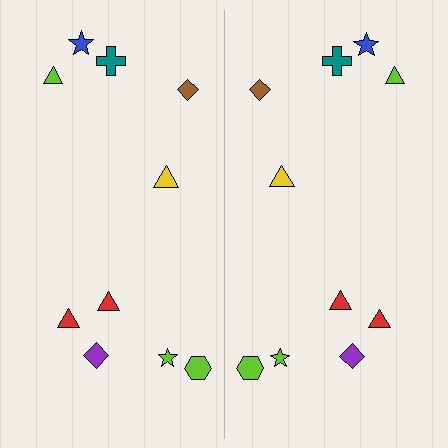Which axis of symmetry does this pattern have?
The pattern has a vertical axis of symmetry running through the center of the image.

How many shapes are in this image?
There are 20 shapes in this image.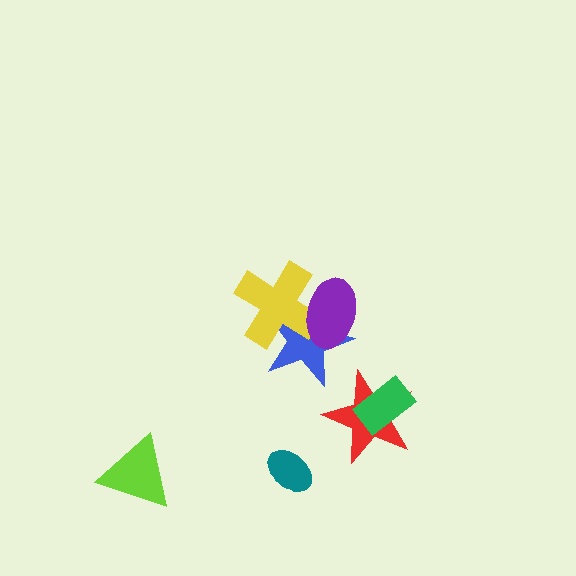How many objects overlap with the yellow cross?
2 objects overlap with the yellow cross.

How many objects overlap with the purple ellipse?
2 objects overlap with the purple ellipse.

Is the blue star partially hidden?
Yes, it is partially covered by another shape.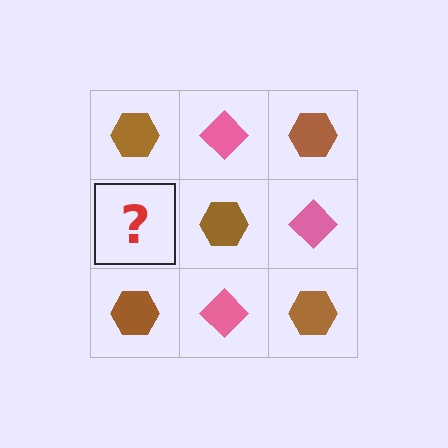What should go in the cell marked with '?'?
The missing cell should contain a pink diamond.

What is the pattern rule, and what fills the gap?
The rule is that it alternates brown hexagon and pink diamond in a checkerboard pattern. The gap should be filled with a pink diamond.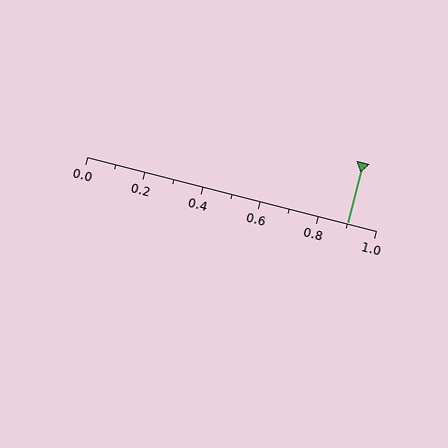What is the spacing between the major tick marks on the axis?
The major ticks are spaced 0.2 apart.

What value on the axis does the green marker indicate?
The marker indicates approximately 0.9.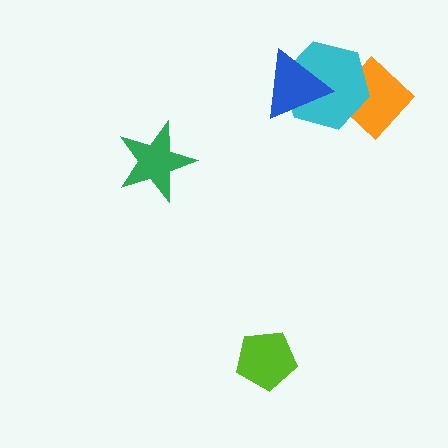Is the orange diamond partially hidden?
Yes, it is partially covered by another shape.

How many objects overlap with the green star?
0 objects overlap with the green star.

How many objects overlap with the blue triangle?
1 object overlaps with the blue triangle.